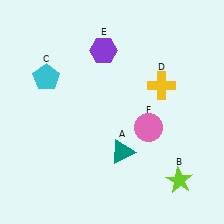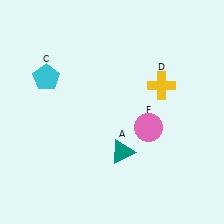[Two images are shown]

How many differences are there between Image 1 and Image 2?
There are 2 differences between the two images.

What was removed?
The purple hexagon (E), the lime star (B) were removed in Image 2.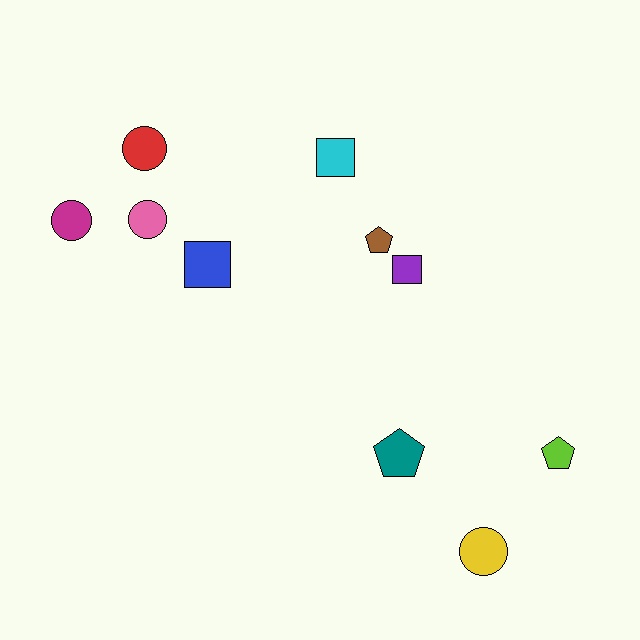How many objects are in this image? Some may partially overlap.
There are 10 objects.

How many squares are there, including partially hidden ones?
There are 3 squares.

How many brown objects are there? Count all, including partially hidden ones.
There is 1 brown object.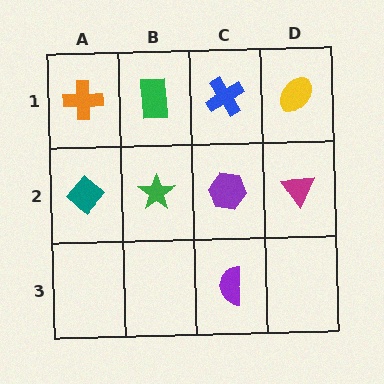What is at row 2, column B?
A green star.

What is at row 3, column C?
A purple semicircle.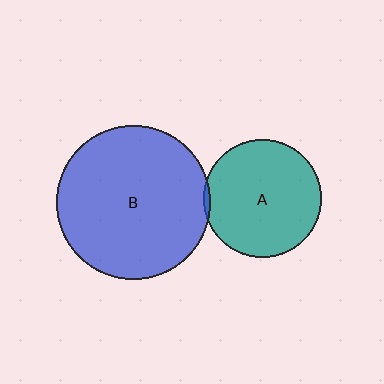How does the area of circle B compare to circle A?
Approximately 1.7 times.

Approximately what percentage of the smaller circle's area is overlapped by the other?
Approximately 5%.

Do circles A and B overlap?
Yes.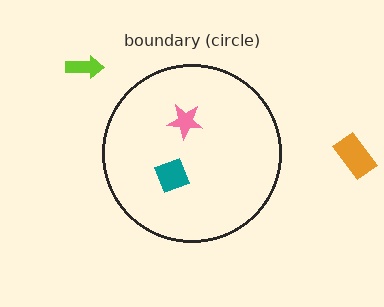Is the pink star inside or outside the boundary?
Inside.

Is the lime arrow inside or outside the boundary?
Outside.